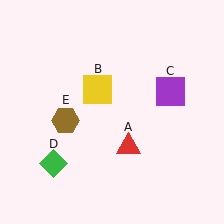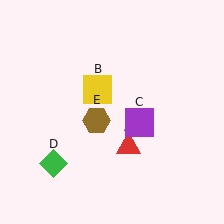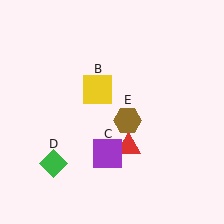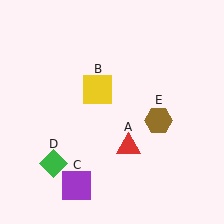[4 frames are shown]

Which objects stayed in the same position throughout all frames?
Red triangle (object A) and yellow square (object B) and green diamond (object D) remained stationary.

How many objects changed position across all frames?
2 objects changed position: purple square (object C), brown hexagon (object E).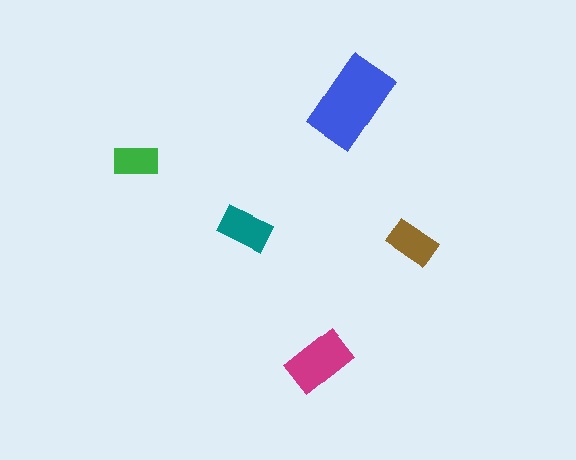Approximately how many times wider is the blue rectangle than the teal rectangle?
About 1.5 times wider.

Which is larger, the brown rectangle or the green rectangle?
The brown one.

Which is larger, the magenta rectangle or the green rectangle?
The magenta one.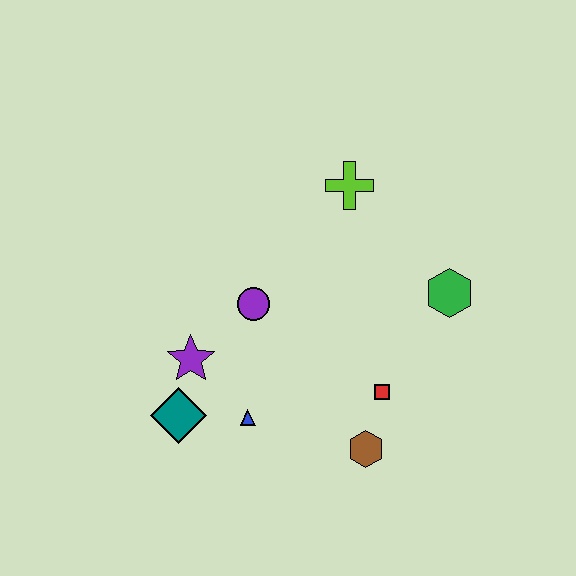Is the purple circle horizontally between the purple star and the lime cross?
Yes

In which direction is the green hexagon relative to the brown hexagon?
The green hexagon is above the brown hexagon.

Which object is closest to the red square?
The brown hexagon is closest to the red square.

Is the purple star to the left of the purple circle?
Yes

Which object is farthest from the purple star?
The green hexagon is farthest from the purple star.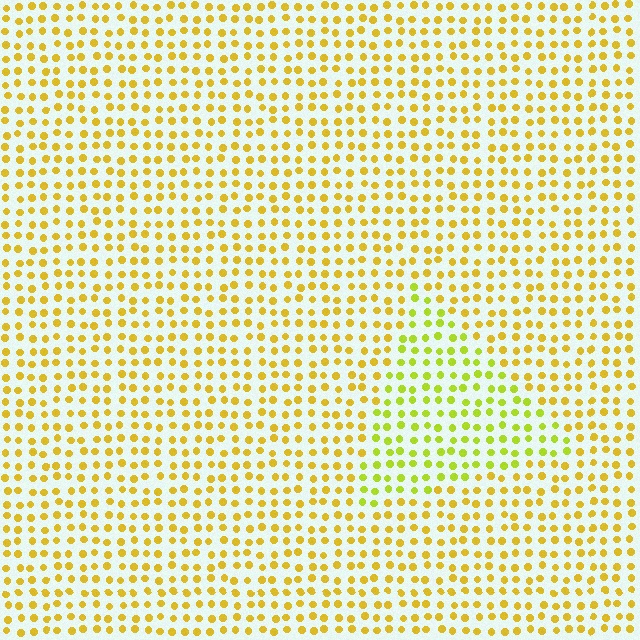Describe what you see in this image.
The image is filled with small yellow elements in a uniform arrangement. A triangle-shaped region is visible where the elements are tinted to a slightly different hue, forming a subtle color boundary.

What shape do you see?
I see a triangle.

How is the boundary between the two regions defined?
The boundary is defined purely by a slight shift in hue (about 28 degrees). Spacing, size, and orientation are identical on both sides.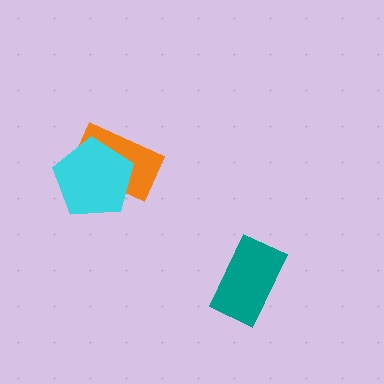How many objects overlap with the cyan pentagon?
1 object overlaps with the cyan pentagon.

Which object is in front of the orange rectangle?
The cyan pentagon is in front of the orange rectangle.